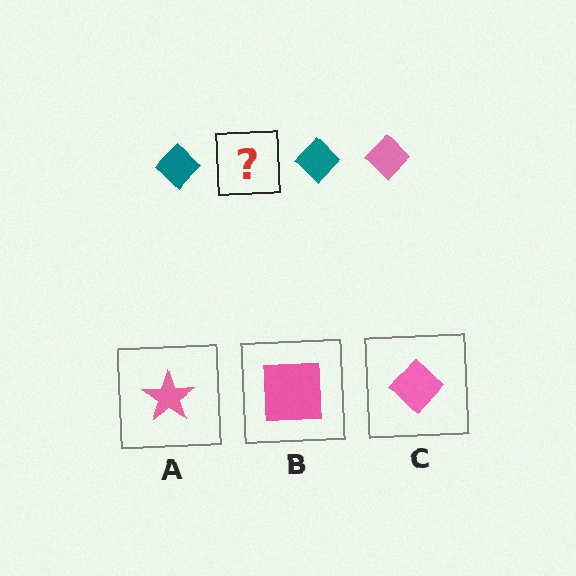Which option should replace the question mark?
Option C.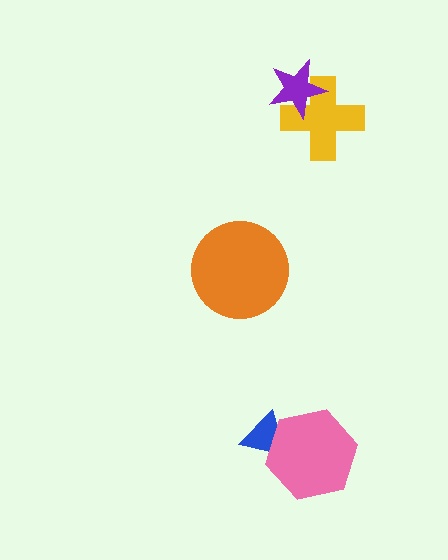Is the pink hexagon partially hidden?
No, no other shape covers it.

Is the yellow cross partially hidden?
Yes, it is partially covered by another shape.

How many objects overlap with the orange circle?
0 objects overlap with the orange circle.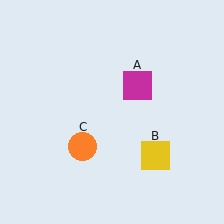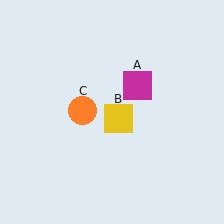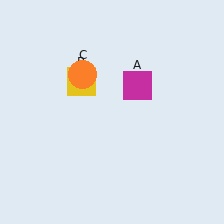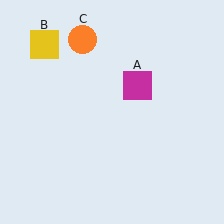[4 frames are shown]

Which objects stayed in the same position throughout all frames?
Magenta square (object A) remained stationary.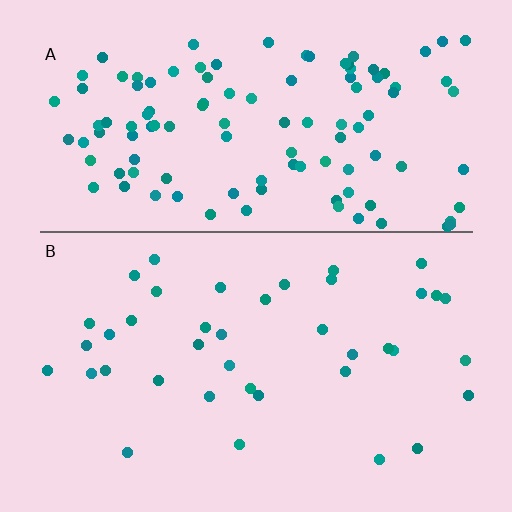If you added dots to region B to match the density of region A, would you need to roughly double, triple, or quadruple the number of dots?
Approximately triple.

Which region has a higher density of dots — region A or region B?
A (the top).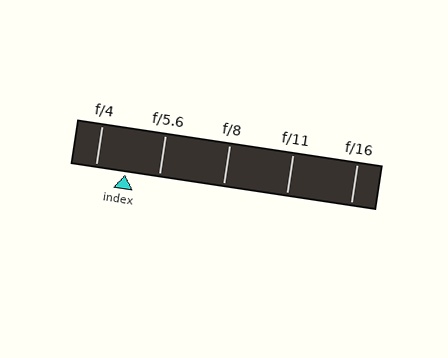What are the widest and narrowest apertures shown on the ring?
The widest aperture shown is f/4 and the narrowest is f/16.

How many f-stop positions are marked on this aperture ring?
There are 5 f-stop positions marked.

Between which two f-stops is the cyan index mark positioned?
The index mark is between f/4 and f/5.6.